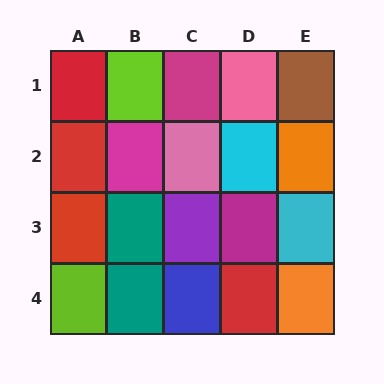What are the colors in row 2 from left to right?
Red, magenta, pink, cyan, orange.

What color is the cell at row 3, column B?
Teal.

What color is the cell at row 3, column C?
Purple.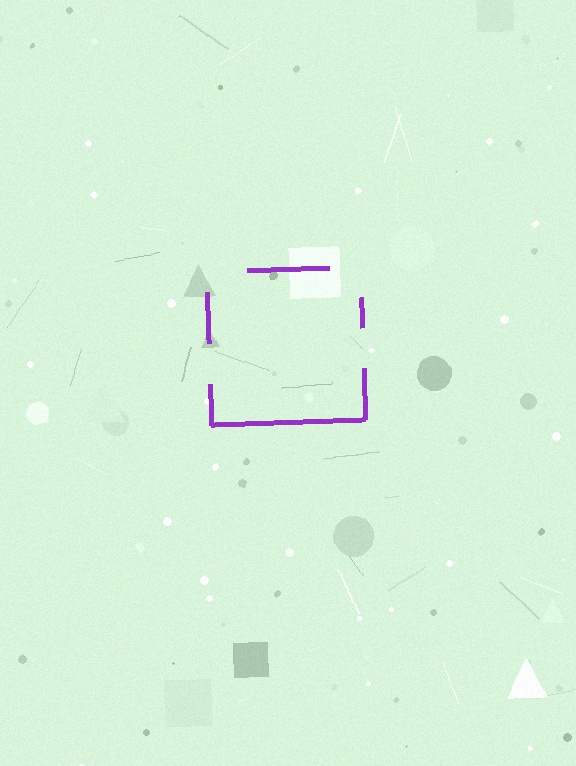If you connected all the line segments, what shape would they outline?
They would outline a square.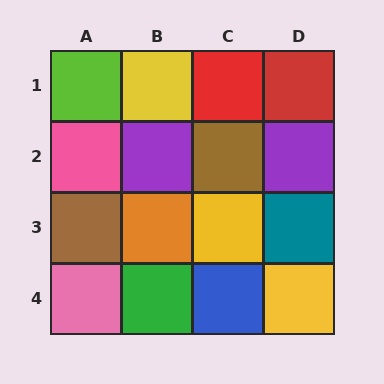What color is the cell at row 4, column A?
Pink.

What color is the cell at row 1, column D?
Red.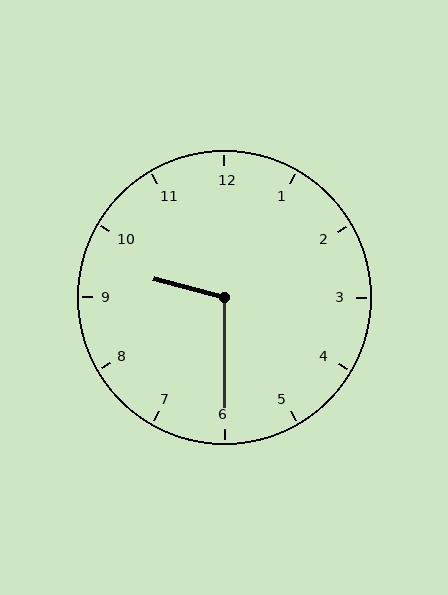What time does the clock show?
9:30.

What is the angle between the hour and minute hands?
Approximately 105 degrees.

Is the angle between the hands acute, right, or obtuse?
It is obtuse.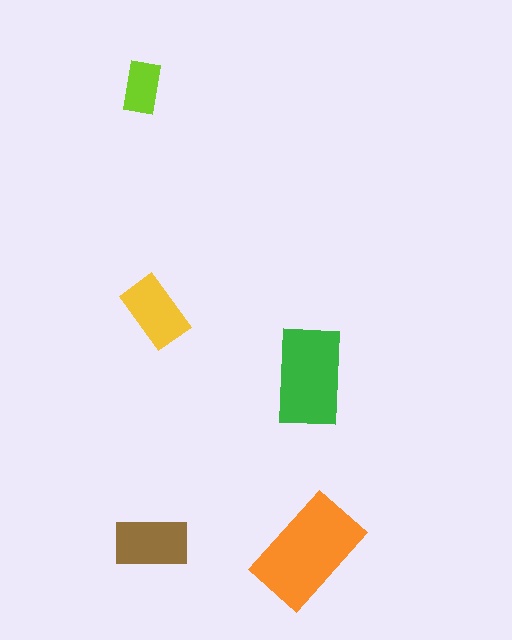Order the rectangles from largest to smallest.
the orange one, the green one, the brown one, the yellow one, the lime one.